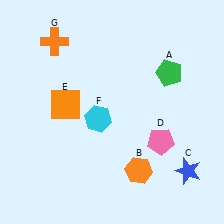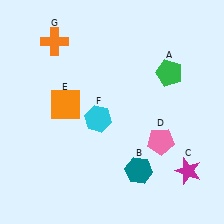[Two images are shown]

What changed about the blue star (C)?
In Image 1, C is blue. In Image 2, it changed to magenta.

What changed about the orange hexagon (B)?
In Image 1, B is orange. In Image 2, it changed to teal.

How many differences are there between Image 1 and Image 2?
There are 2 differences between the two images.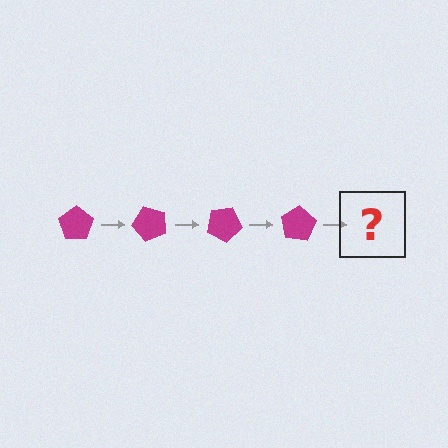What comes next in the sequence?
The next element should be a magenta pentagon rotated 200 degrees.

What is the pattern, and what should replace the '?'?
The pattern is that the pentagon rotates 50 degrees each step. The '?' should be a magenta pentagon rotated 200 degrees.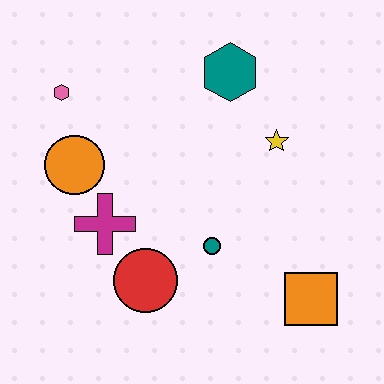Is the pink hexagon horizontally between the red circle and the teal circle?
No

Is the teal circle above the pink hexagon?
No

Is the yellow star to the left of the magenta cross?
No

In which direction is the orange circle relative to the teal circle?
The orange circle is to the left of the teal circle.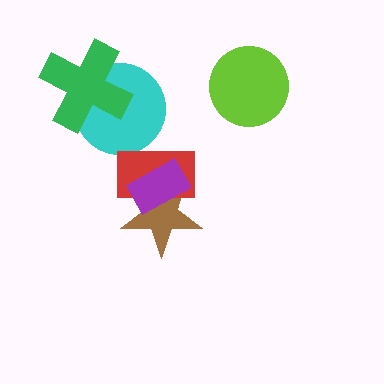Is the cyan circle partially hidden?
Yes, it is partially covered by another shape.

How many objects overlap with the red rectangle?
3 objects overlap with the red rectangle.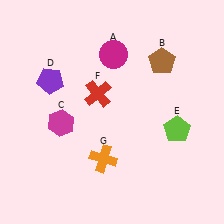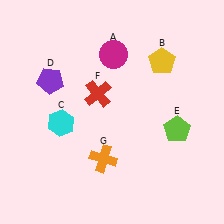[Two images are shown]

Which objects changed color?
B changed from brown to yellow. C changed from magenta to cyan.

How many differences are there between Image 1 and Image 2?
There are 2 differences between the two images.